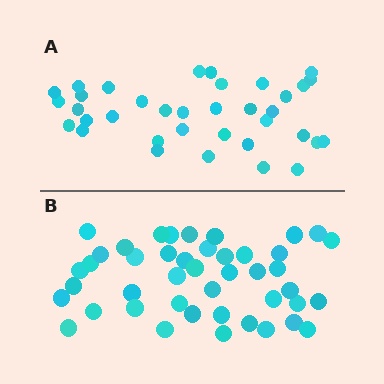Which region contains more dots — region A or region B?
Region B (the bottom region) has more dots.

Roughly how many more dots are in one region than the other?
Region B has roughly 8 or so more dots than region A.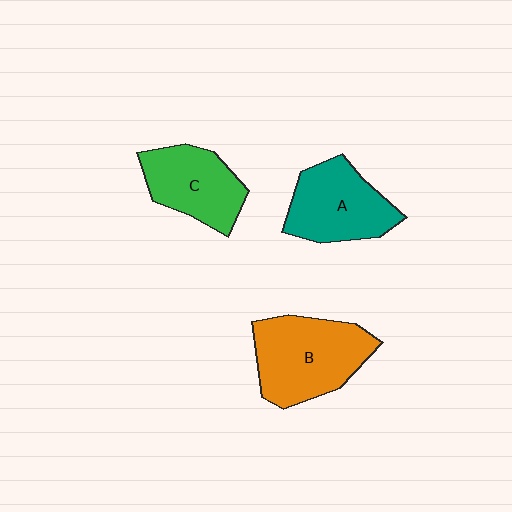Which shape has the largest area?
Shape B (orange).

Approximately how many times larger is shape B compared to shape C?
Approximately 1.3 times.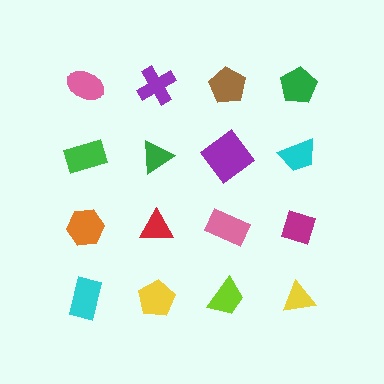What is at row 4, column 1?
A cyan rectangle.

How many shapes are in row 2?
4 shapes.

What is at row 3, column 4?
A magenta diamond.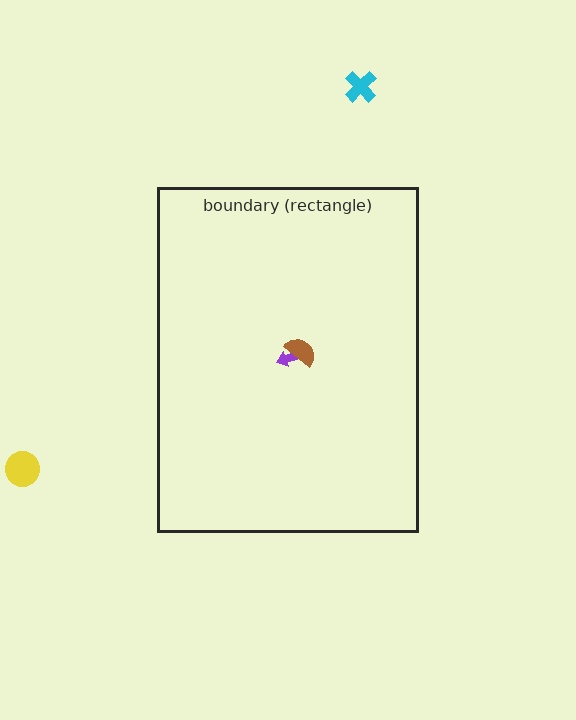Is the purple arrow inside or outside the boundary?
Inside.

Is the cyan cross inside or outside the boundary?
Outside.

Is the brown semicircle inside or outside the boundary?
Inside.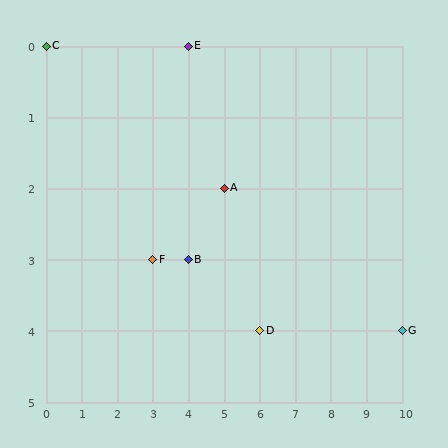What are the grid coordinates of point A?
Point A is at grid coordinates (5, 2).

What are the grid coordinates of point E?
Point E is at grid coordinates (4, 0).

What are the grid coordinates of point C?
Point C is at grid coordinates (0, 0).